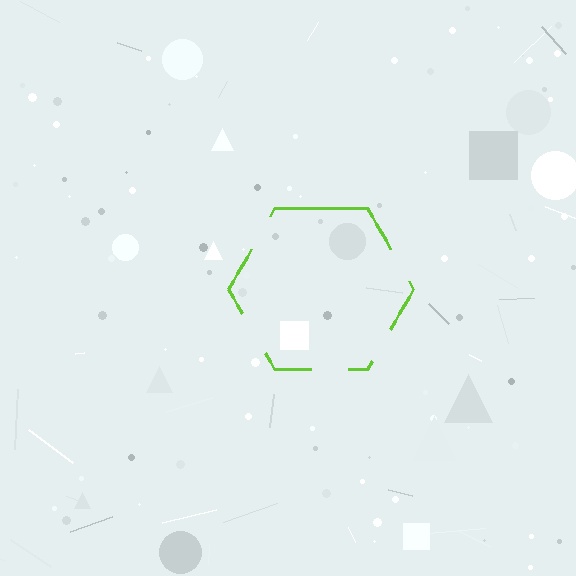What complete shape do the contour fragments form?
The contour fragments form a hexagon.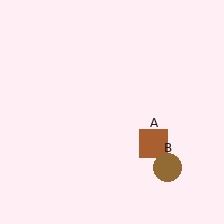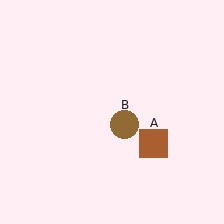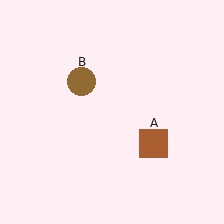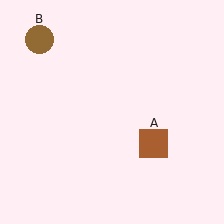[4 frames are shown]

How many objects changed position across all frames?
1 object changed position: brown circle (object B).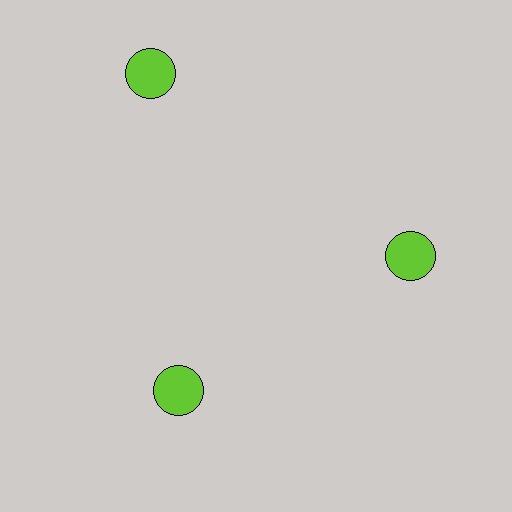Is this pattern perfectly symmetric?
No. The 3 lime circles are arranged in a ring, but one element near the 11 o'clock position is pushed outward from the center, breaking the 3-fold rotational symmetry.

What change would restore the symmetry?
The symmetry would be restored by moving it inward, back onto the ring so that all 3 circles sit at equal angles and equal distance from the center.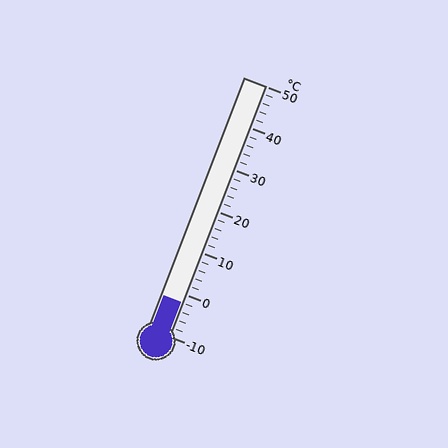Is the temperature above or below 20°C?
The temperature is below 20°C.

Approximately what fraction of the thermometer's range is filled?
The thermometer is filled to approximately 15% of its range.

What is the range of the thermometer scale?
The thermometer scale ranges from -10°C to 50°C.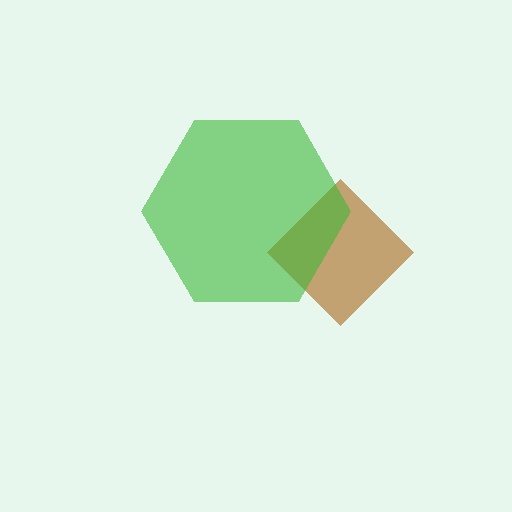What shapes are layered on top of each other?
The layered shapes are: a brown diamond, a green hexagon.